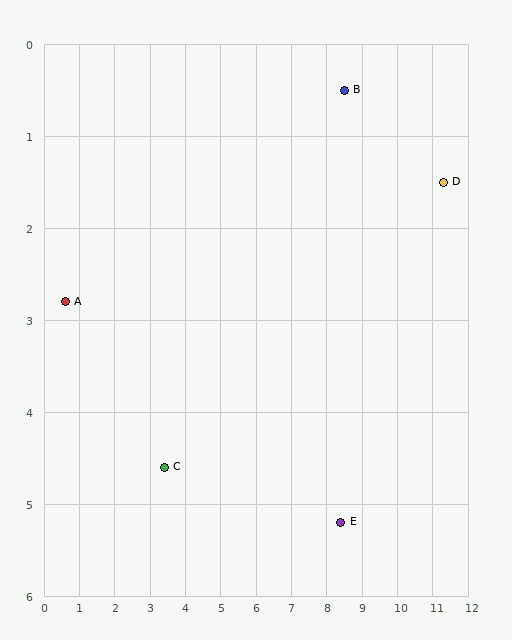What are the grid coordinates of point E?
Point E is at approximately (8.4, 5.2).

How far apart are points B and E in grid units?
Points B and E are about 4.7 grid units apart.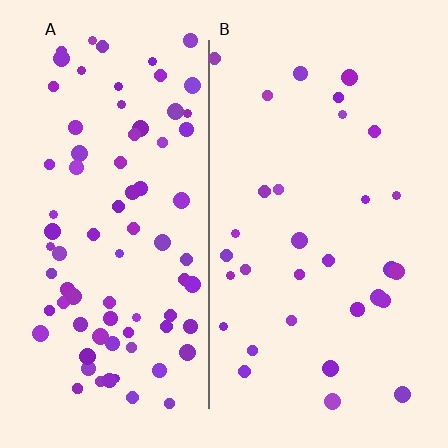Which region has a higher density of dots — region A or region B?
A (the left).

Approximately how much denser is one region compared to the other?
Approximately 2.6× — region A over region B.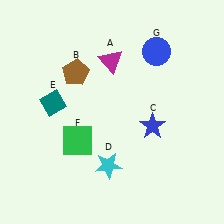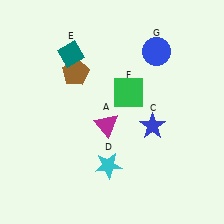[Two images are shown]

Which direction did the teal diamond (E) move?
The teal diamond (E) moved up.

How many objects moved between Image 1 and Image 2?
3 objects moved between the two images.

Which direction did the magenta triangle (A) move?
The magenta triangle (A) moved down.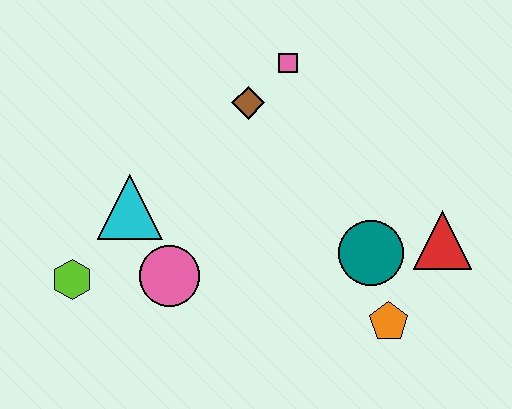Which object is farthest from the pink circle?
The red triangle is farthest from the pink circle.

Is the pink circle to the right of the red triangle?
No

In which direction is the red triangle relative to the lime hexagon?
The red triangle is to the right of the lime hexagon.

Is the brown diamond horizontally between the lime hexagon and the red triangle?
Yes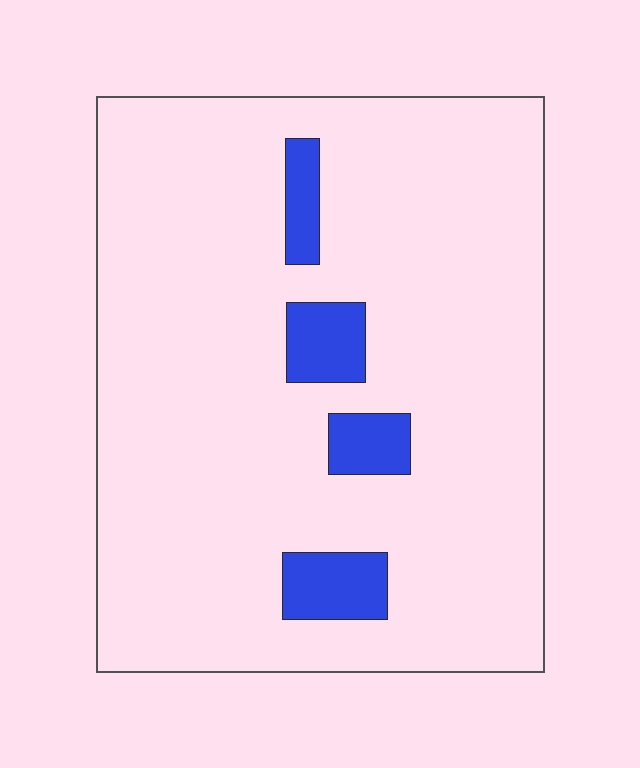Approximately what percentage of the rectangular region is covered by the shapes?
Approximately 10%.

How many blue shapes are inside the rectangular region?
4.